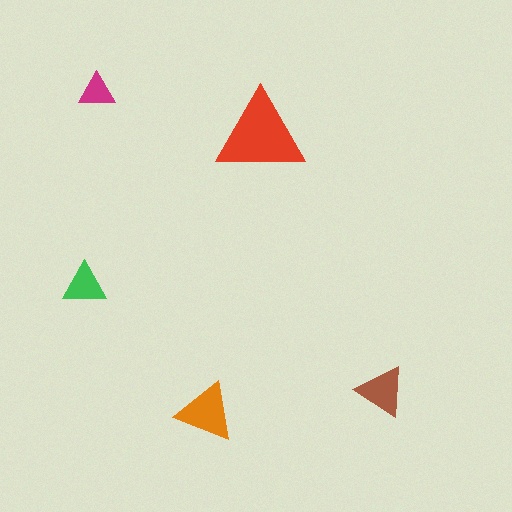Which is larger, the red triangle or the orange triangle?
The red one.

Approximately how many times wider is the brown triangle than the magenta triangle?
About 1.5 times wider.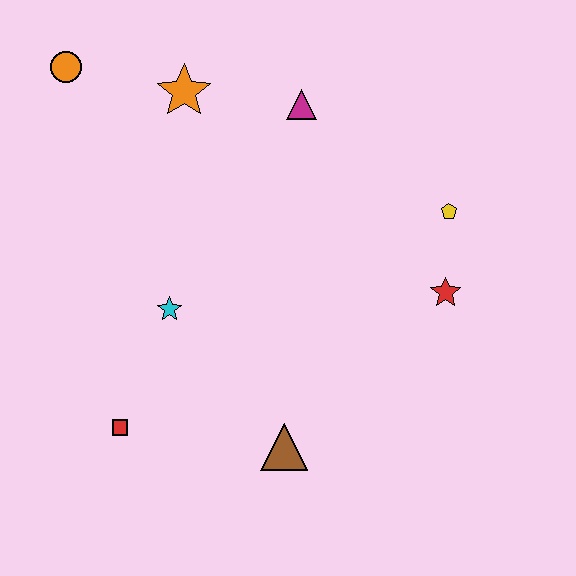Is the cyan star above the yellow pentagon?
No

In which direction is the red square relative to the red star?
The red square is to the left of the red star.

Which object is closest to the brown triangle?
The red square is closest to the brown triangle.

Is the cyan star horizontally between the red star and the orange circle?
Yes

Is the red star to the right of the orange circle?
Yes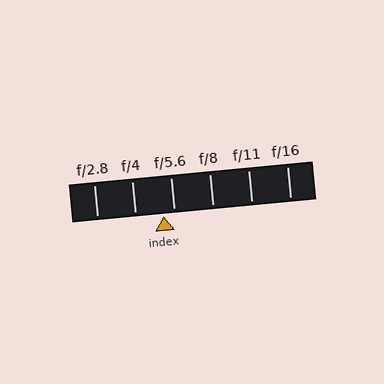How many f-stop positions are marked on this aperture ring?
There are 6 f-stop positions marked.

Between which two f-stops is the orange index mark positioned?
The index mark is between f/4 and f/5.6.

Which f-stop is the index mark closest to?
The index mark is closest to f/5.6.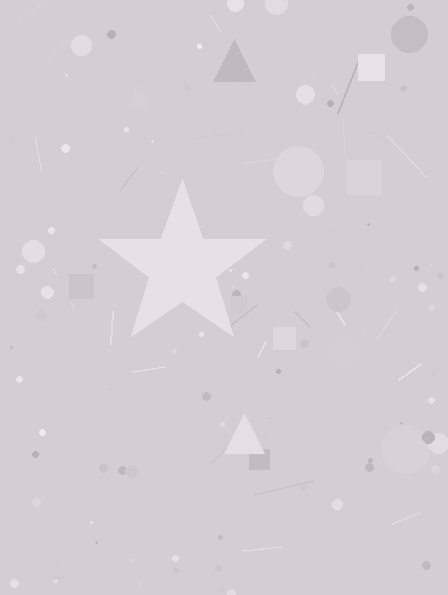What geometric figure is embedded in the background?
A star is embedded in the background.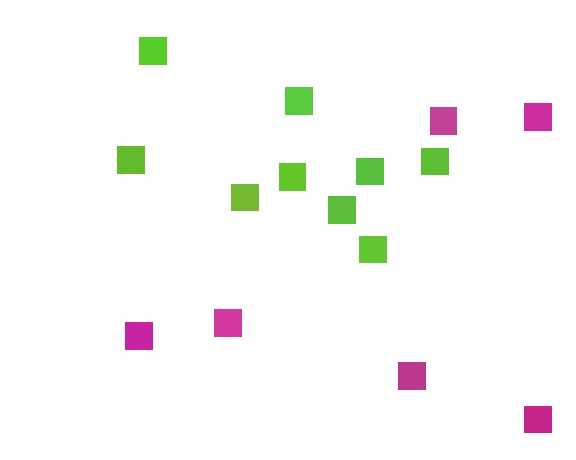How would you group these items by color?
There are 2 groups: one group of magenta squares (6) and one group of lime squares (9).